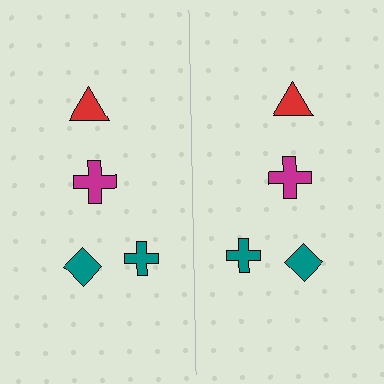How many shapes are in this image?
There are 8 shapes in this image.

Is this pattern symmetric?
Yes, this pattern has bilateral (reflection) symmetry.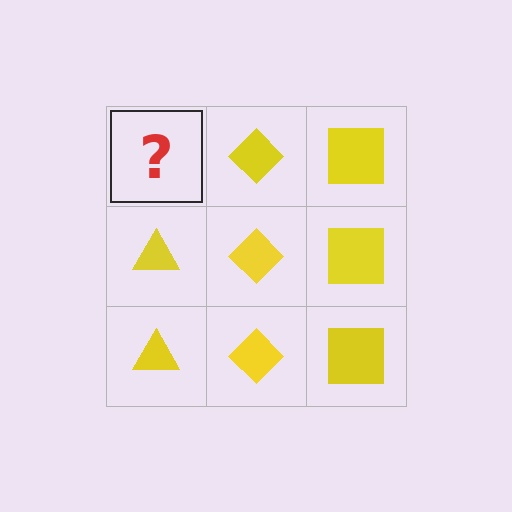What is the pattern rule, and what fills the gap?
The rule is that each column has a consistent shape. The gap should be filled with a yellow triangle.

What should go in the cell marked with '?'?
The missing cell should contain a yellow triangle.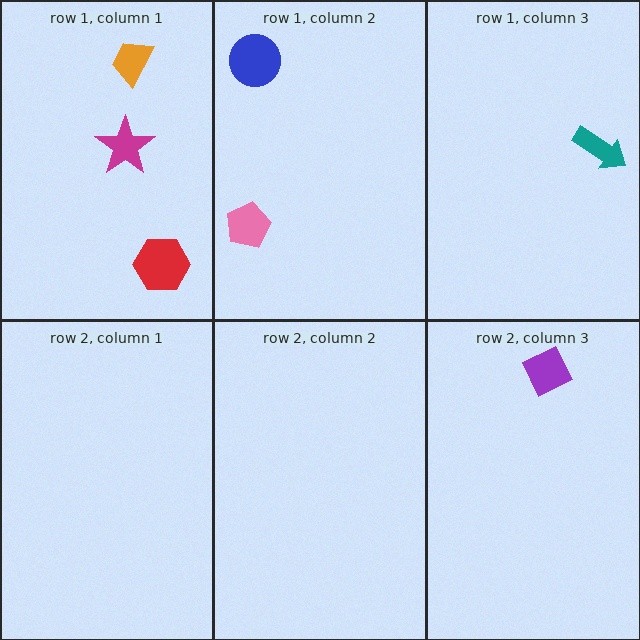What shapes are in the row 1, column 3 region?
The teal arrow.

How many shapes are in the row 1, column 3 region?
1.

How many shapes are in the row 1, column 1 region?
3.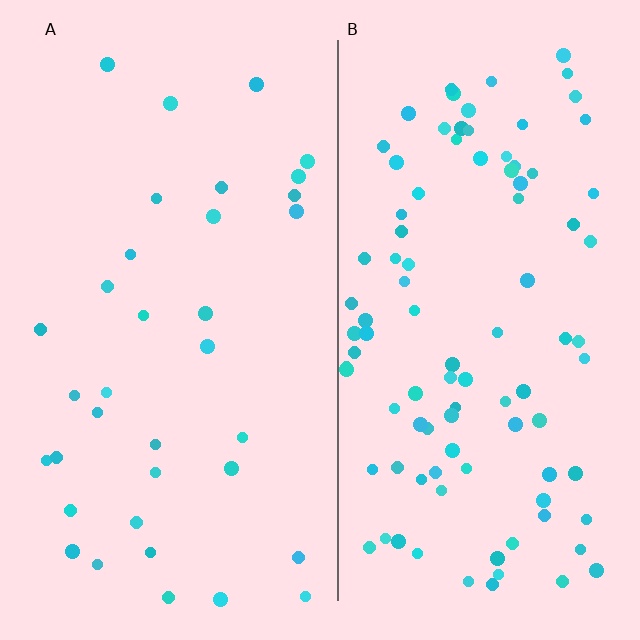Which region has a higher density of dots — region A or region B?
B (the right).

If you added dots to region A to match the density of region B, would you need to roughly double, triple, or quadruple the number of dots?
Approximately triple.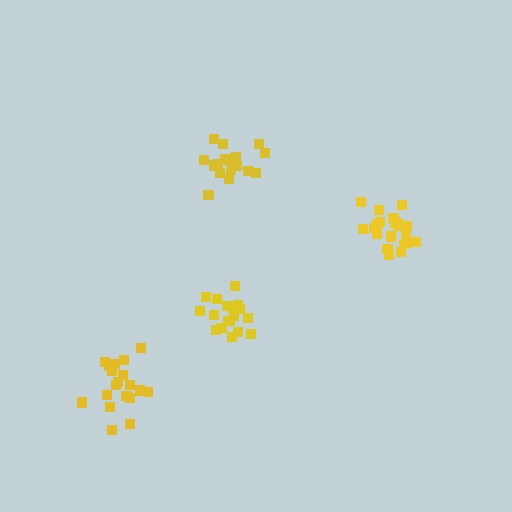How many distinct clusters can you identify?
There are 4 distinct clusters.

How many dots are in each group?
Group 1: 19 dots, Group 2: 21 dots, Group 3: 21 dots, Group 4: 19 dots (80 total).